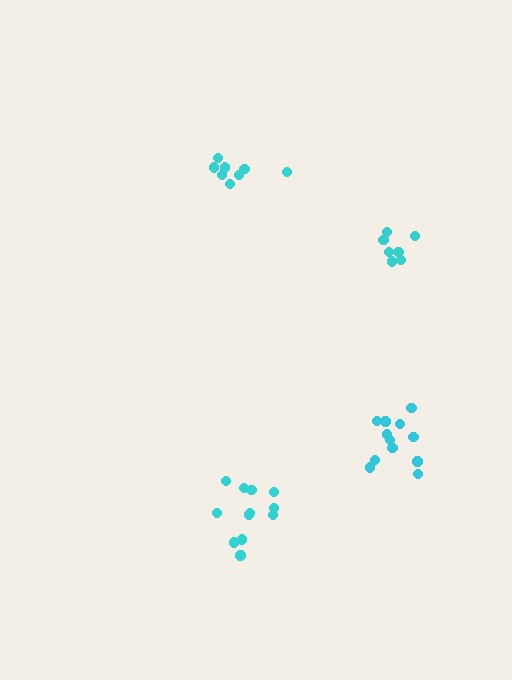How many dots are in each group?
Group 1: 8 dots, Group 2: 12 dots, Group 3: 12 dots, Group 4: 7 dots (39 total).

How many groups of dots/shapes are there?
There are 4 groups.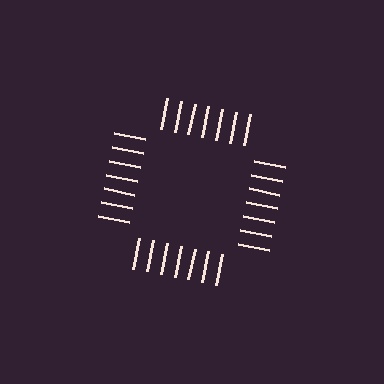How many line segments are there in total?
28 — 7 along each of the 4 edges.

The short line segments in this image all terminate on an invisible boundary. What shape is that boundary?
An illusory square — the line segments terminate on its edges but no continuous stroke is drawn.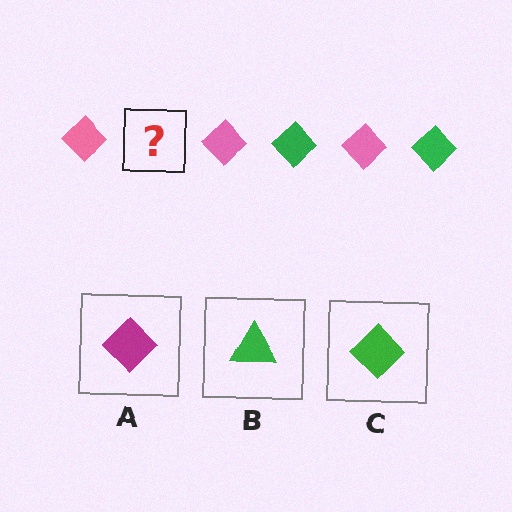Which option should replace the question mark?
Option C.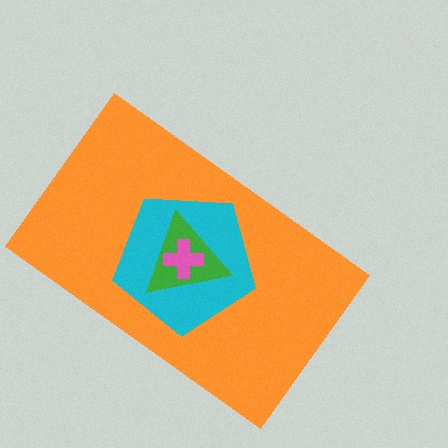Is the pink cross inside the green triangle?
Yes.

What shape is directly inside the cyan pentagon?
The green triangle.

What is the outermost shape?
The orange rectangle.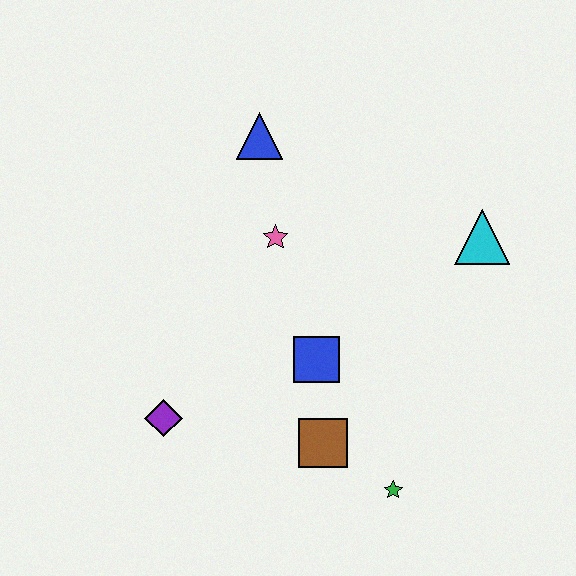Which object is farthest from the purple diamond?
The cyan triangle is farthest from the purple diamond.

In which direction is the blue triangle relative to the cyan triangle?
The blue triangle is to the left of the cyan triangle.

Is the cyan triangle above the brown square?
Yes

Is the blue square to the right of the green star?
No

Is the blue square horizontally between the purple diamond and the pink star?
No